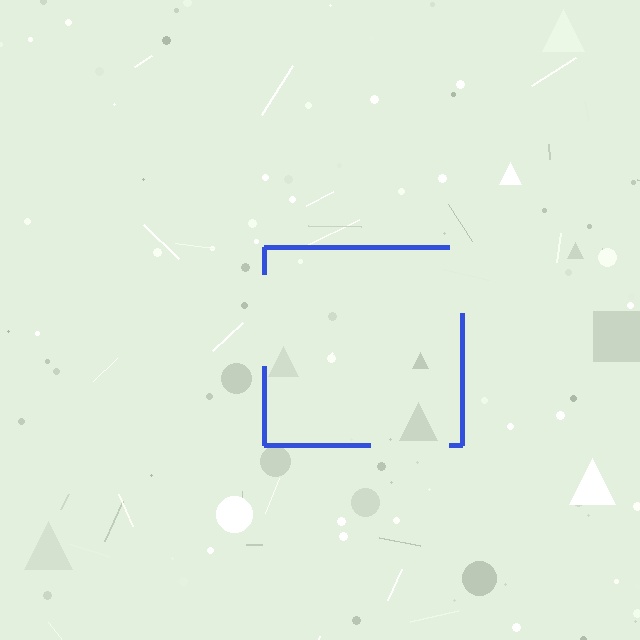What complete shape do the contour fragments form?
The contour fragments form a square.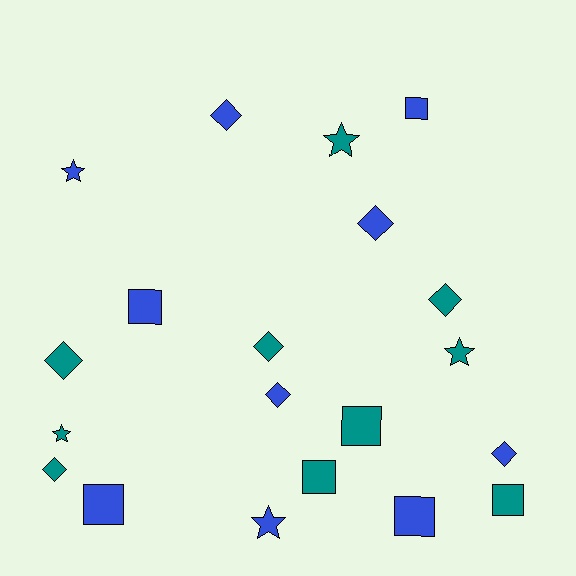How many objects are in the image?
There are 20 objects.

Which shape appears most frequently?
Diamond, with 8 objects.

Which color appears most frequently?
Teal, with 10 objects.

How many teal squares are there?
There are 3 teal squares.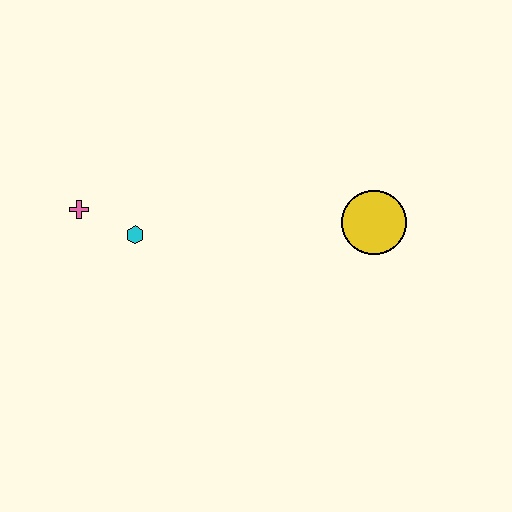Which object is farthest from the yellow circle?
The pink cross is farthest from the yellow circle.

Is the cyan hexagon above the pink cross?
No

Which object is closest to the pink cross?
The cyan hexagon is closest to the pink cross.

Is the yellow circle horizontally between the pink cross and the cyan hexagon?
No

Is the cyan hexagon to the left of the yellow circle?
Yes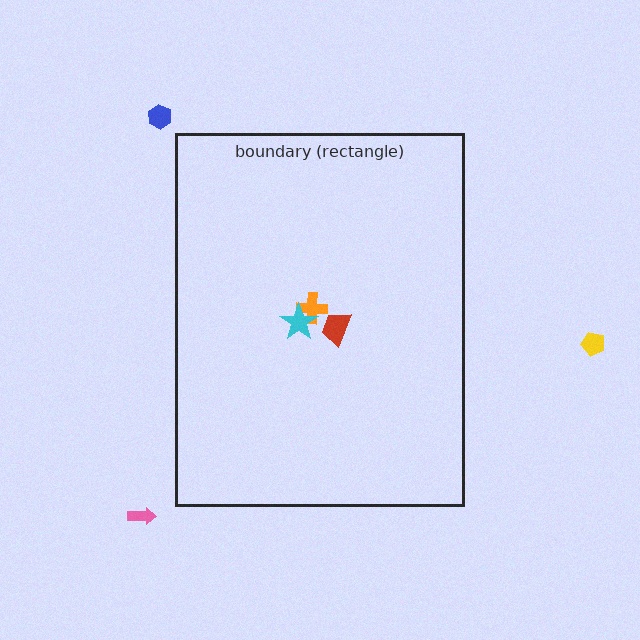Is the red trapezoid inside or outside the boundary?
Inside.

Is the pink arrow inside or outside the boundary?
Outside.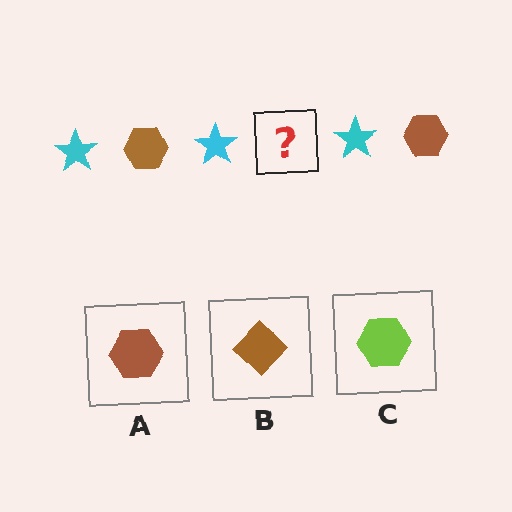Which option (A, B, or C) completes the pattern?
A.